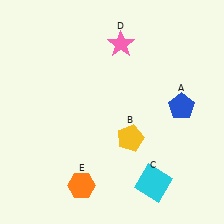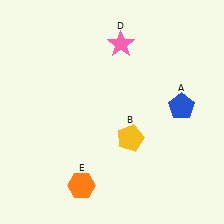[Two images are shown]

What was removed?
The cyan square (C) was removed in Image 2.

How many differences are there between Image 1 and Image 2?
There is 1 difference between the two images.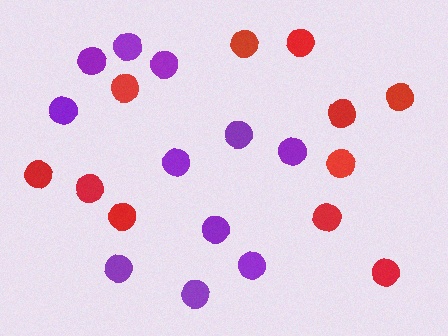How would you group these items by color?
There are 2 groups: one group of purple circles (11) and one group of red circles (11).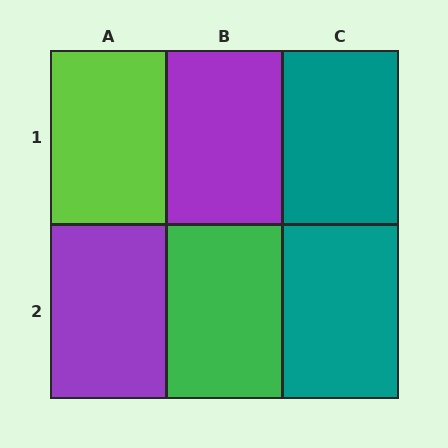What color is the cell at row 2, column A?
Purple.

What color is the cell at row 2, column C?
Teal.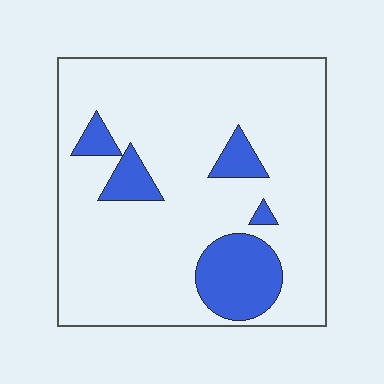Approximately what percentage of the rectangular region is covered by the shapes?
Approximately 15%.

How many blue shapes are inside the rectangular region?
5.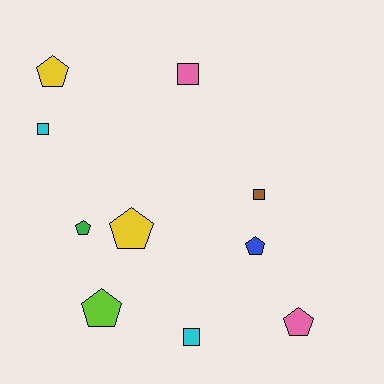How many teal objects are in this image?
There are no teal objects.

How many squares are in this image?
There are 4 squares.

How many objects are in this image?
There are 10 objects.